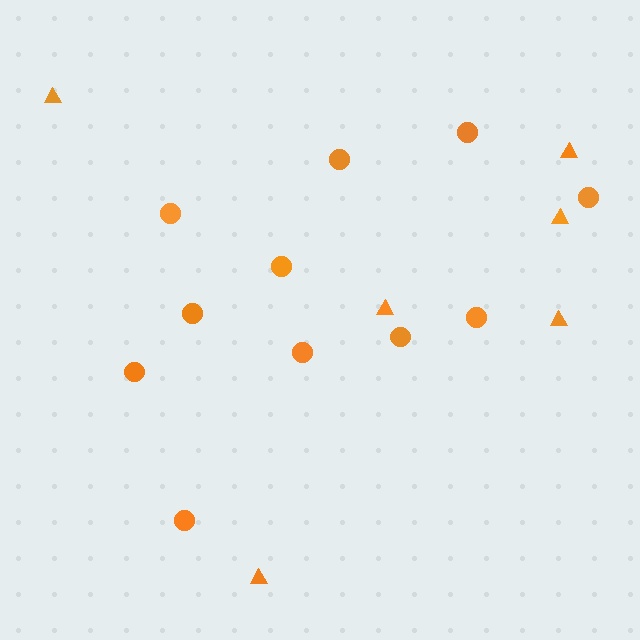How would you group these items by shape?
There are 2 groups: one group of triangles (6) and one group of circles (11).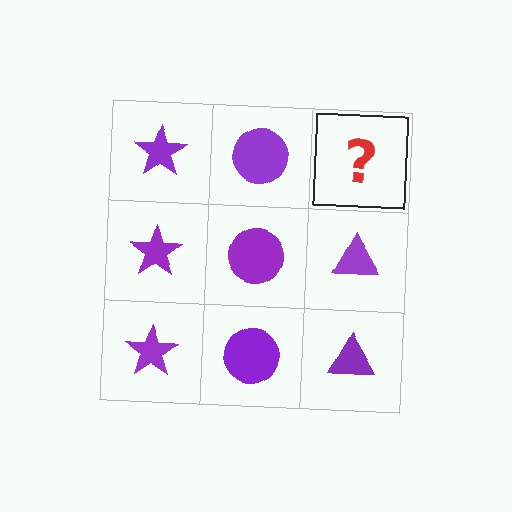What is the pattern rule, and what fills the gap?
The rule is that each column has a consistent shape. The gap should be filled with a purple triangle.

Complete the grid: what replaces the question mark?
The question mark should be replaced with a purple triangle.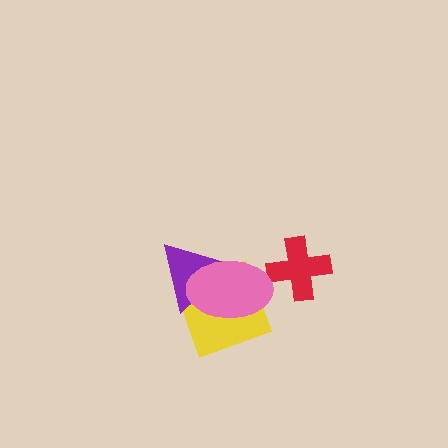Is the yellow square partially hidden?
Yes, it is partially covered by another shape.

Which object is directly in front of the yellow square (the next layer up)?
The purple triangle is directly in front of the yellow square.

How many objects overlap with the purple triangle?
2 objects overlap with the purple triangle.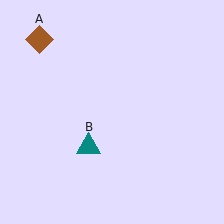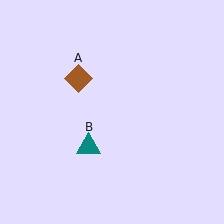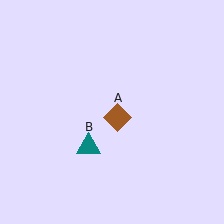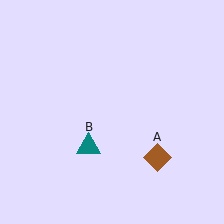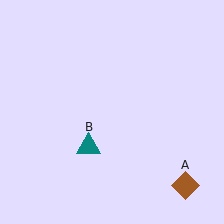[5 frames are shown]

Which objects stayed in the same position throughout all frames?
Teal triangle (object B) remained stationary.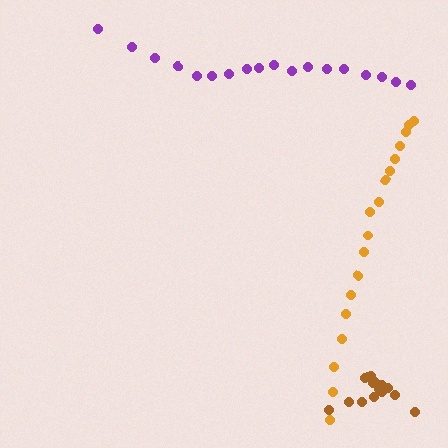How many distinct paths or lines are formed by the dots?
There are 3 distinct paths.